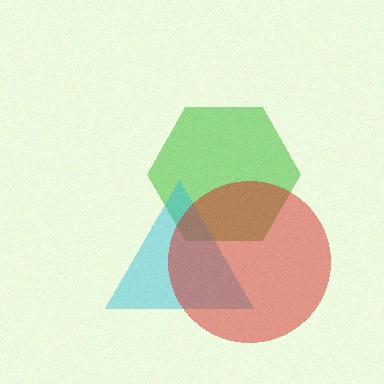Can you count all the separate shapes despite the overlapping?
Yes, there are 3 separate shapes.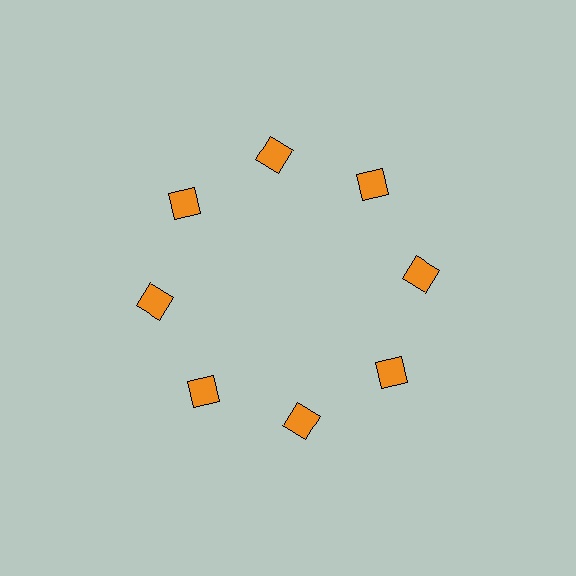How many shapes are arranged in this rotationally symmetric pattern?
There are 8 shapes, arranged in 8 groups of 1.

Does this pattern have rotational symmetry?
Yes, this pattern has 8-fold rotational symmetry. It looks the same after rotating 45 degrees around the center.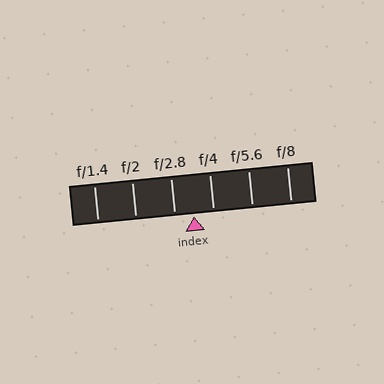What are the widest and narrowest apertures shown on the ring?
The widest aperture shown is f/1.4 and the narrowest is f/8.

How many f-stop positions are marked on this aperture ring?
There are 6 f-stop positions marked.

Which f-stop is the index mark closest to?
The index mark is closest to f/2.8.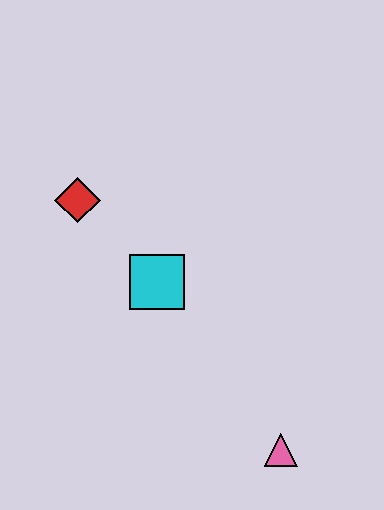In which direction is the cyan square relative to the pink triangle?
The cyan square is above the pink triangle.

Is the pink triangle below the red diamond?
Yes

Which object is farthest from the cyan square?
The pink triangle is farthest from the cyan square.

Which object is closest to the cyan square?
The red diamond is closest to the cyan square.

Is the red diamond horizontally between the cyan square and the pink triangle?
No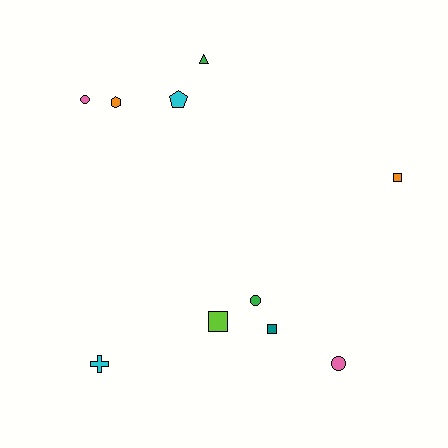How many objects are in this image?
There are 10 objects.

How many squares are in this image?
There are 3 squares.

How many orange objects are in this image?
There are 2 orange objects.